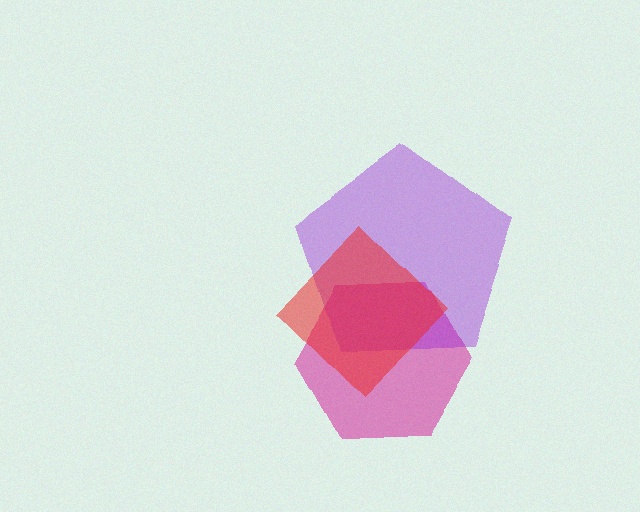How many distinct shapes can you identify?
There are 3 distinct shapes: a magenta hexagon, a purple pentagon, a red diamond.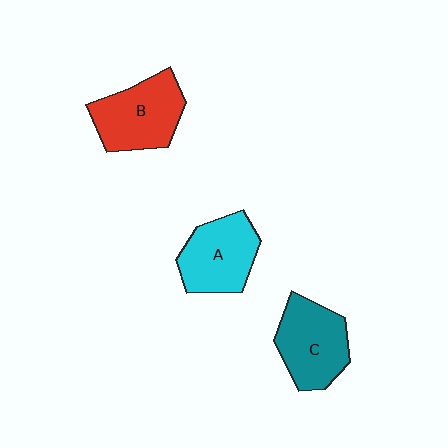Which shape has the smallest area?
Shape A (cyan).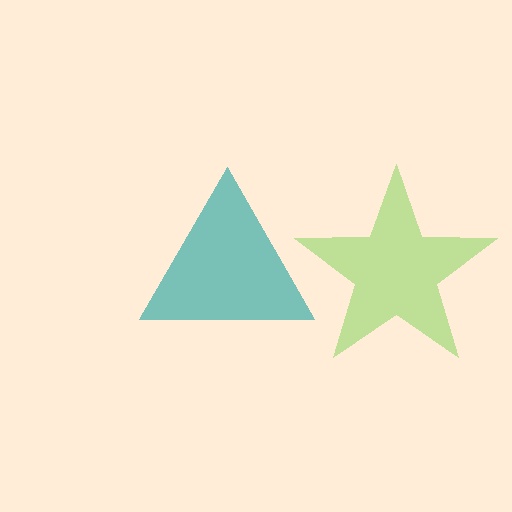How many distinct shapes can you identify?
There are 2 distinct shapes: a lime star, a teal triangle.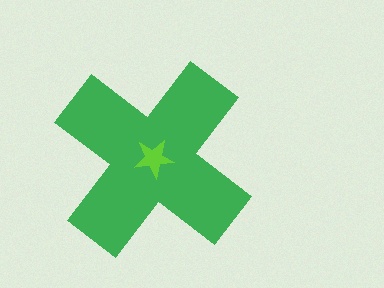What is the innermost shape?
The lime star.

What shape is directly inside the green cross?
The lime star.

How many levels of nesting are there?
2.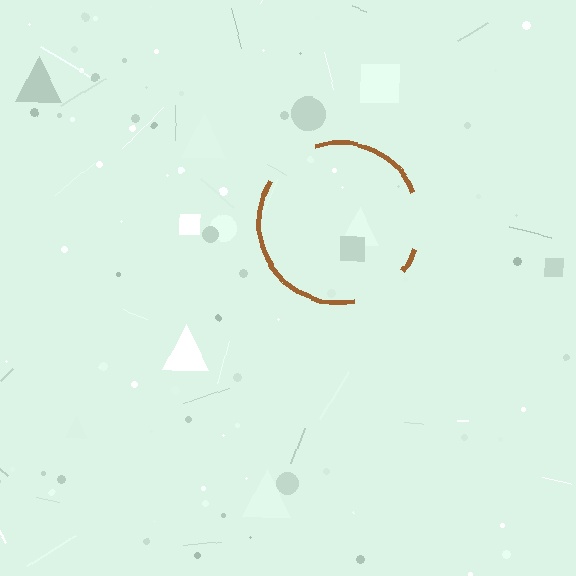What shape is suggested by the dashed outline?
The dashed outline suggests a circle.